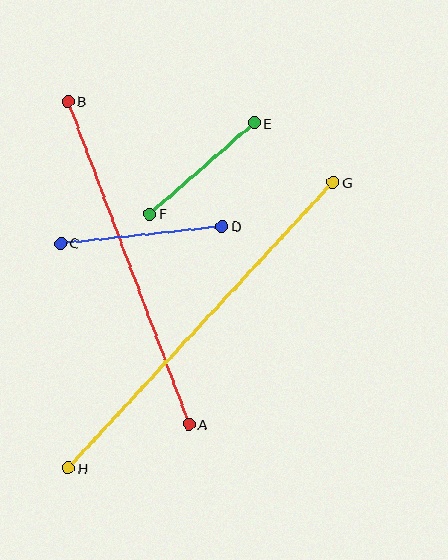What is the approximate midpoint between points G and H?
The midpoint is at approximately (201, 325) pixels.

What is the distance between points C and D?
The distance is approximately 162 pixels.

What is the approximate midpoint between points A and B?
The midpoint is at approximately (128, 263) pixels.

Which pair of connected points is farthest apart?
Points G and H are farthest apart.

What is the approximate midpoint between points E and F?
The midpoint is at approximately (202, 168) pixels.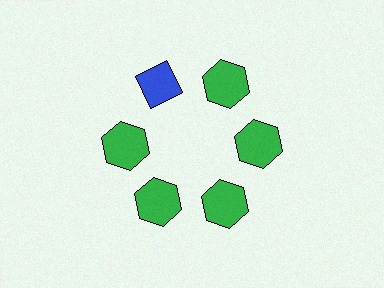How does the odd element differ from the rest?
It differs in both color (blue instead of green) and shape (diamond instead of hexagon).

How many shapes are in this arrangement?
There are 6 shapes arranged in a ring pattern.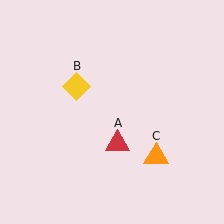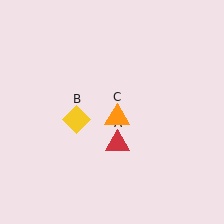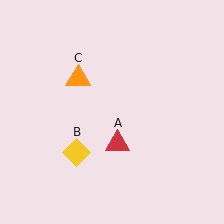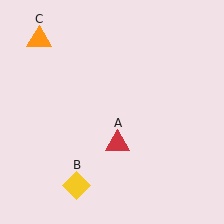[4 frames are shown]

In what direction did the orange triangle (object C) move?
The orange triangle (object C) moved up and to the left.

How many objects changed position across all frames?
2 objects changed position: yellow diamond (object B), orange triangle (object C).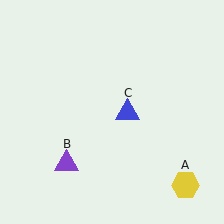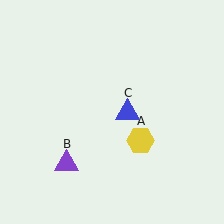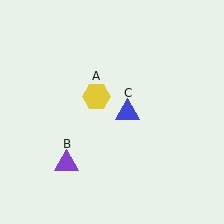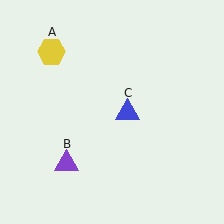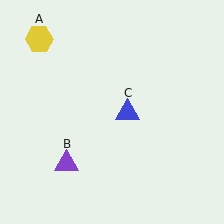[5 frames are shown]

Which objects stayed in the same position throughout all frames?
Purple triangle (object B) and blue triangle (object C) remained stationary.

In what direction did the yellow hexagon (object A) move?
The yellow hexagon (object A) moved up and to the left.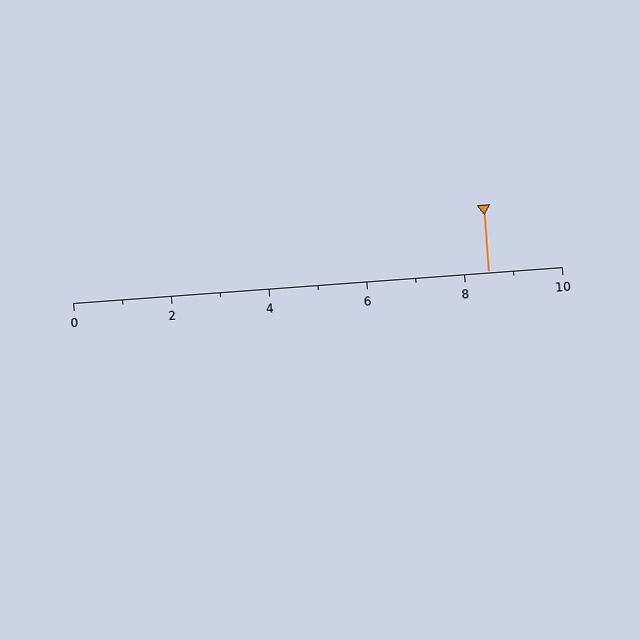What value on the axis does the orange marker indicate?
The marker indicates approximately 8.5.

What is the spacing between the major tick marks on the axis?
The major ticks are spaced 2 apart.